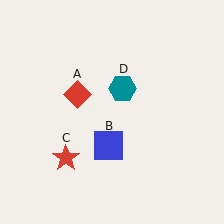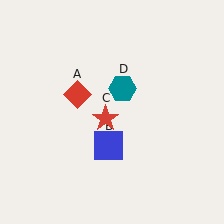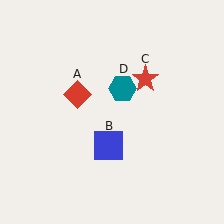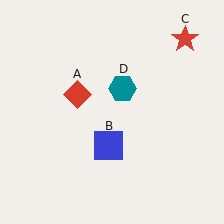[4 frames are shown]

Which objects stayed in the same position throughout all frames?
Red diamond (object A) and blue square (object B) and teal hexagon (object D) remained stationary.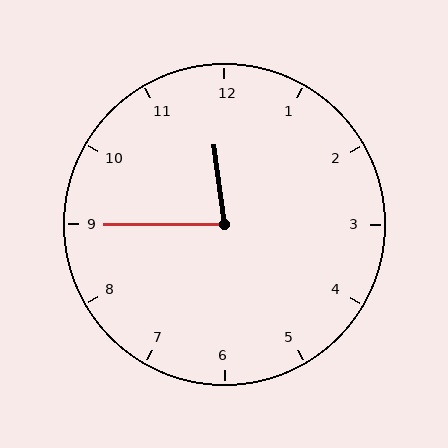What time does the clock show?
11:45.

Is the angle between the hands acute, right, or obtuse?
It is acute.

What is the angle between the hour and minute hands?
Approximately 82 degrees.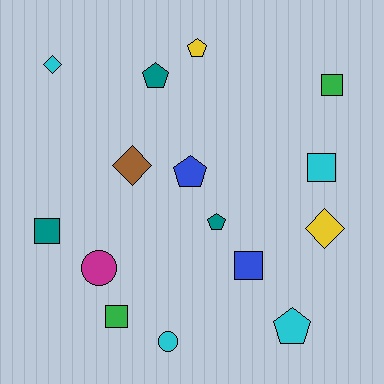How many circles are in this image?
There are 2 circles.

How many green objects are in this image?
There are 2 green objects.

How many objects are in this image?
There are 15 objects.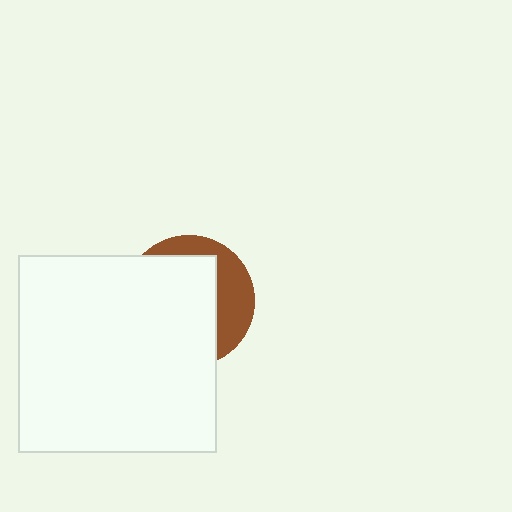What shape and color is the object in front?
The object in front is a white square.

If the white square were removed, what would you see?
You would see the complete brown circle.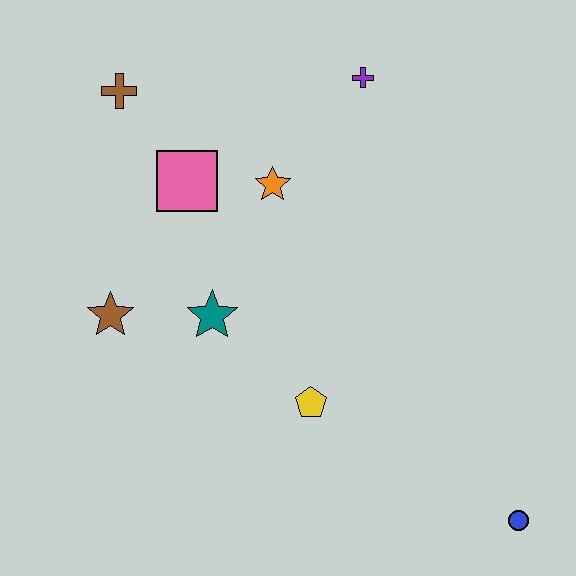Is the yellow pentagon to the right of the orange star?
Yes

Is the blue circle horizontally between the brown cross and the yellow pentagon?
No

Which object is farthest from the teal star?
The blue circle is farthest from the teal star.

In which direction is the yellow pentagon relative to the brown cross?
The yellow pentagon is below the brown cross.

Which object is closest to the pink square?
The orange star is closest to the pink square.